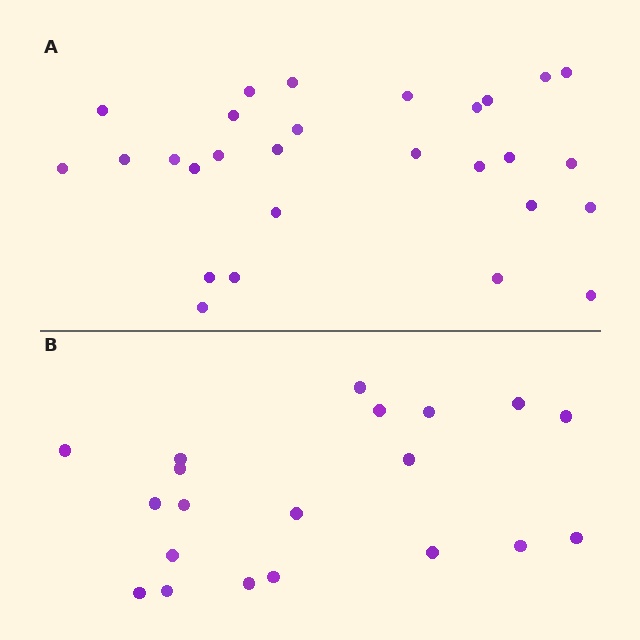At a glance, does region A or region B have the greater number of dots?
Region A (the top region) has more dots.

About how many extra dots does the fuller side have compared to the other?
Region A has roughly 8 or so more dots than region B.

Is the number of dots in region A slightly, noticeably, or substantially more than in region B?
Region A has noticeably more, but not dramatically so. The ratio is roughly 1.4 to 1.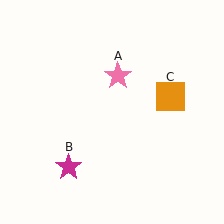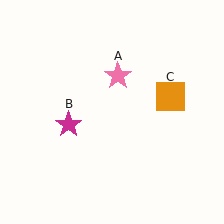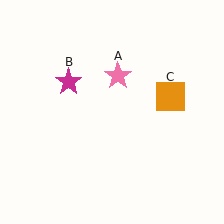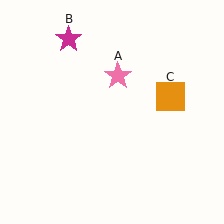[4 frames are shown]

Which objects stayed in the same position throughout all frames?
Pink star (object A) and orange square (object C) remained stationary.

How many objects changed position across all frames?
1 object changed position: magenta star (object B).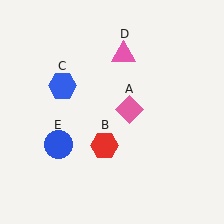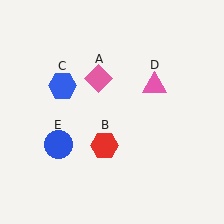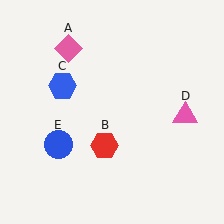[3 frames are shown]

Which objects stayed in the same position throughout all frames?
Red hexagon (object B) and blue hexagon (object C) and blue circle (object E) remained stationary.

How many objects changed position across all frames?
2 objects changed position: pink diamond (object A), pink triangle (object D).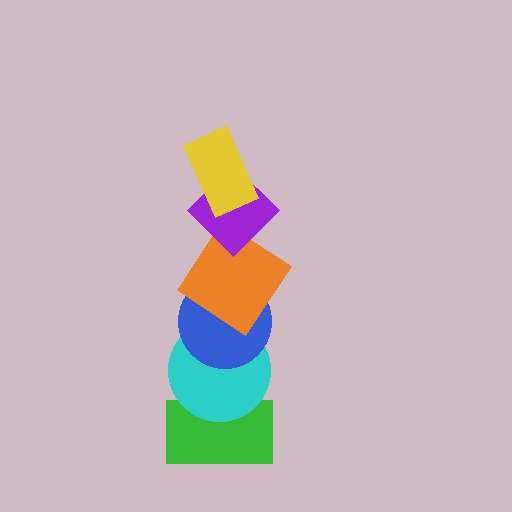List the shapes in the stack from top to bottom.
From top to bottom: the yellow rectangle, the purple diamond, the orange diamond, the blue circle, the cyan circle, the green rectangle.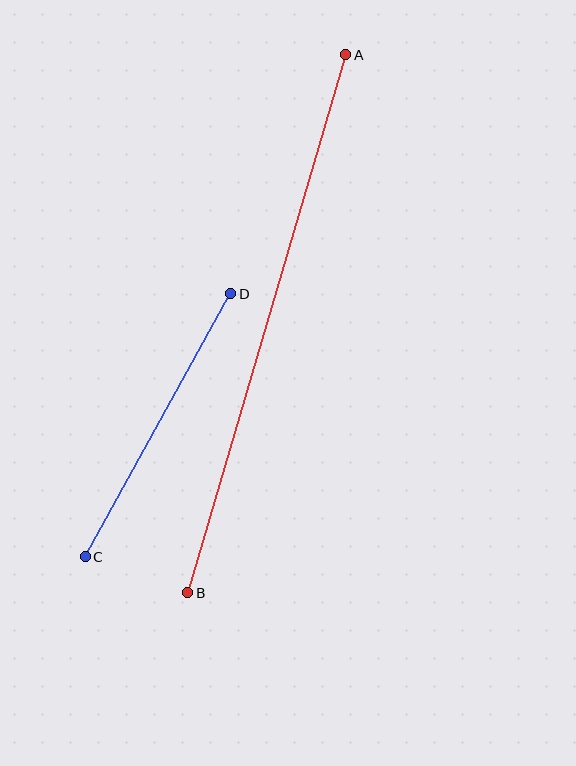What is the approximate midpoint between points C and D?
The midpoint is at approximately (158, 425) pixels.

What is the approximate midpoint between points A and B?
The midpoint is at approximately (267, 324) pixels.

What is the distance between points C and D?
The distance is approximately 300 pixels.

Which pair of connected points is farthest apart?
Points A and B are farthest apart.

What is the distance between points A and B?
The distance is approximately 561 pixels.